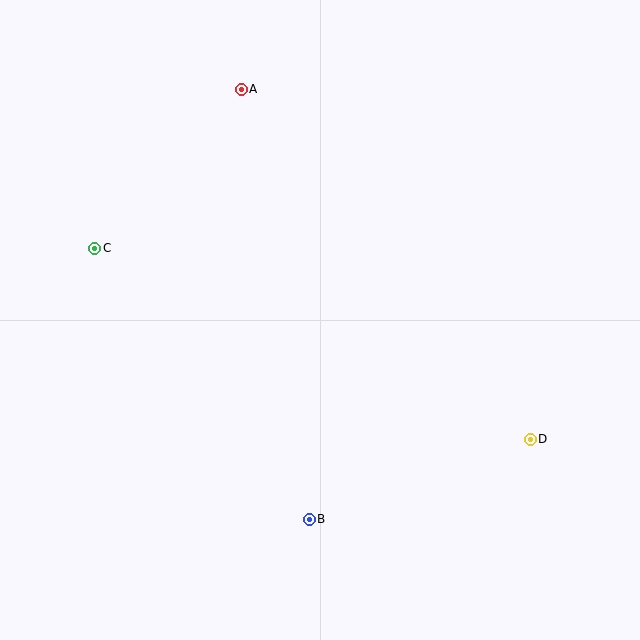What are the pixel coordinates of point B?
Point B is at (309, 519).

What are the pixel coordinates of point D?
Point D is at (530, 439).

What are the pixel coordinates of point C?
Point C is at (95, 248).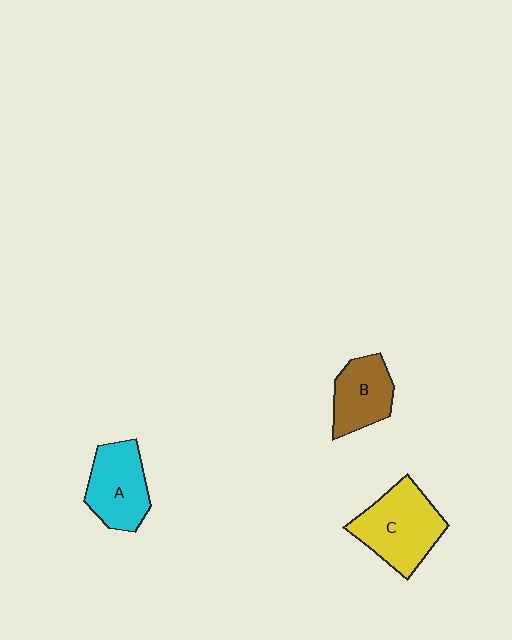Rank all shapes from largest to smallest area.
From largest to smallest: C (yellow), A (cyan), B (brown).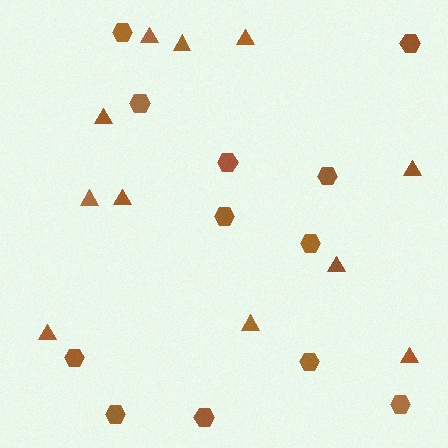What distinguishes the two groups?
There are 2 groups: one group of triangles (11) and one group of hexagons (12).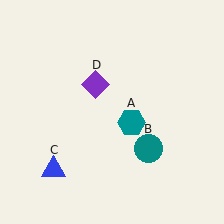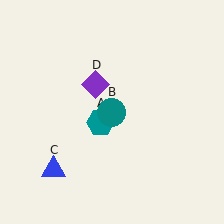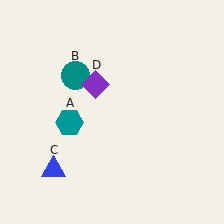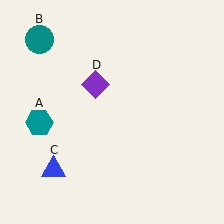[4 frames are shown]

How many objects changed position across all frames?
2 objects changed position: teal hexagon (object A), teal circle (object B).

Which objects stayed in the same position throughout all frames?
Blue triangle (object C) and purple diamond (object D) remained stationary.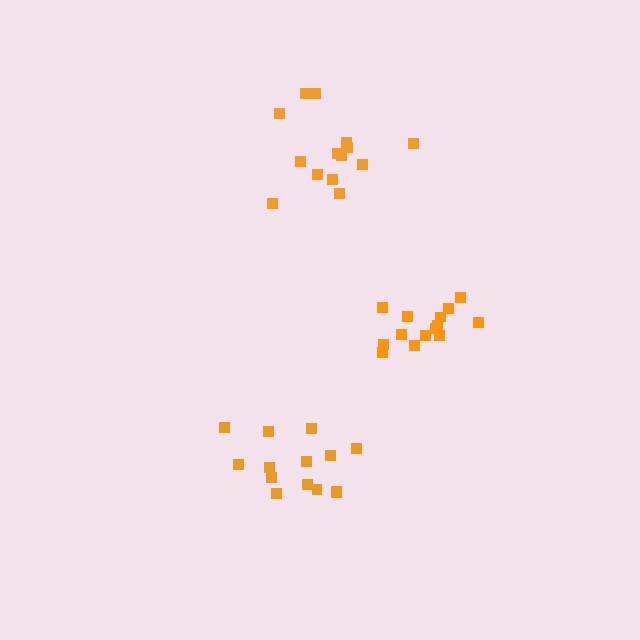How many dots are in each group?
Group 1: 14 dots, Group 2: 14 dots, Group 3: 14 dots (42 total).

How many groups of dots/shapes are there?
There are 3 groups.